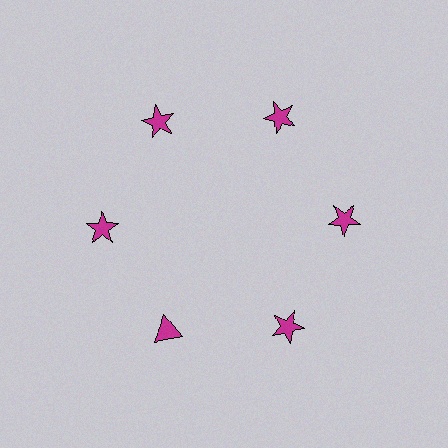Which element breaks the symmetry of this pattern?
The magenta triangle at roughly the 7 o'clock position breaks the symmetry. All other shapes are magenta stars.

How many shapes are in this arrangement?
There are 6 shapes arranged in a ring pattern.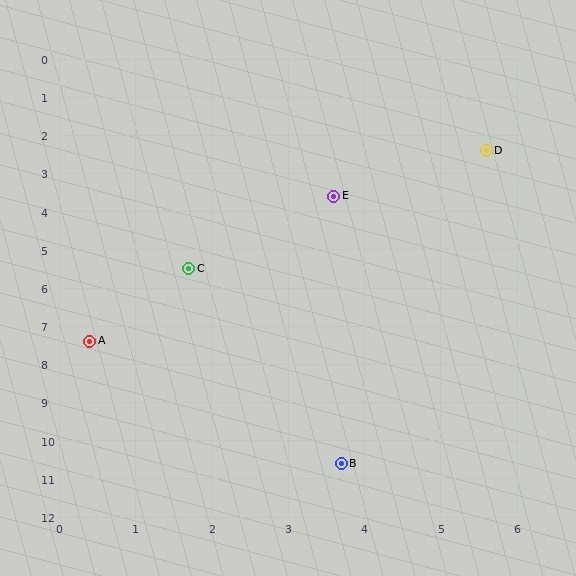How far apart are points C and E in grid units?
Points C and E are about 2.7 grid units apart.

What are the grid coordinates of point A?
Point A is at approximately (0.4, 7.4).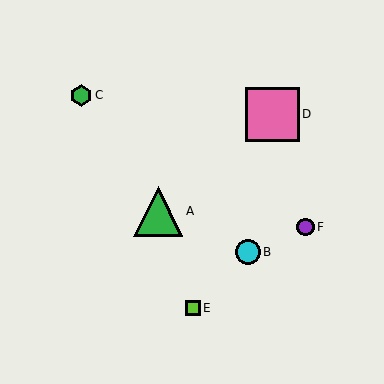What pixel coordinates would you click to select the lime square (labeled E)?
Click at (193, 308) to select the lime square E.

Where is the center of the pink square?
The center of the pink square is at (272, 114).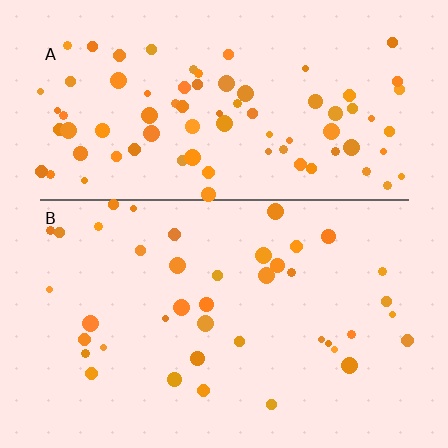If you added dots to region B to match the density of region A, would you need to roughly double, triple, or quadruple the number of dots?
Approximately double.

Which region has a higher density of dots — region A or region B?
A (the top).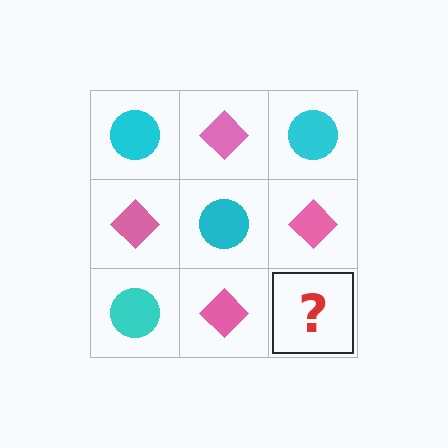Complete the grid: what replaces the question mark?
The question mark should be replaced with a cyan circle.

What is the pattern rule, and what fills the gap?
The rule is that it alternates cyan circle and pink diamond in a checkerboard pattern. The gap should be filled with a cyan circle.